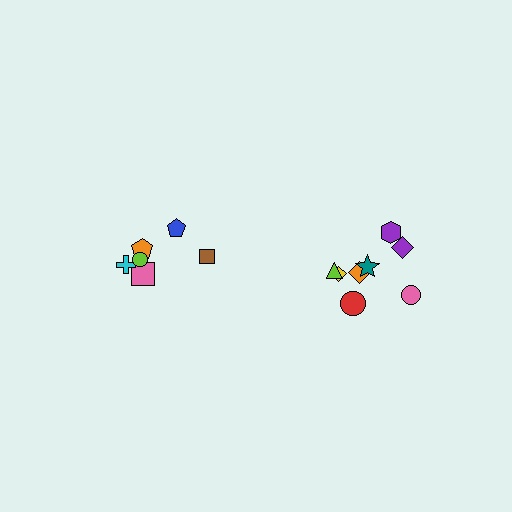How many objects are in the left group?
There are 6 objects.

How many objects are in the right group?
There are 8 objects.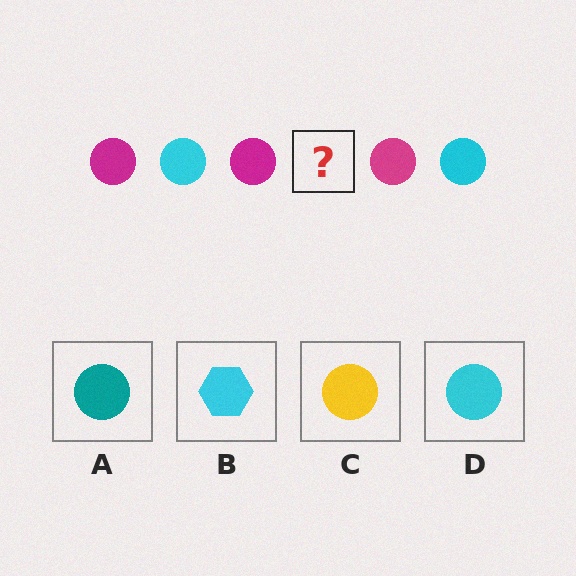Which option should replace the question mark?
Option D.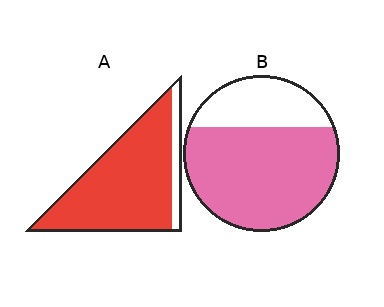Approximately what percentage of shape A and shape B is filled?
A is approximately 90% and B is approximately 70%.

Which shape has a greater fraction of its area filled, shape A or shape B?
Shape A.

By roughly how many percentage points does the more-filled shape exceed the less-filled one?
By roughly 15 percentage points (A over B).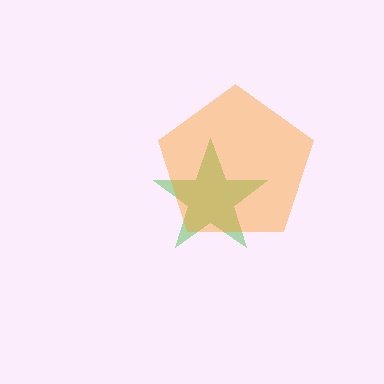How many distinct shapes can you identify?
There are 2 distinct shapes: a green star, an orange pentagon.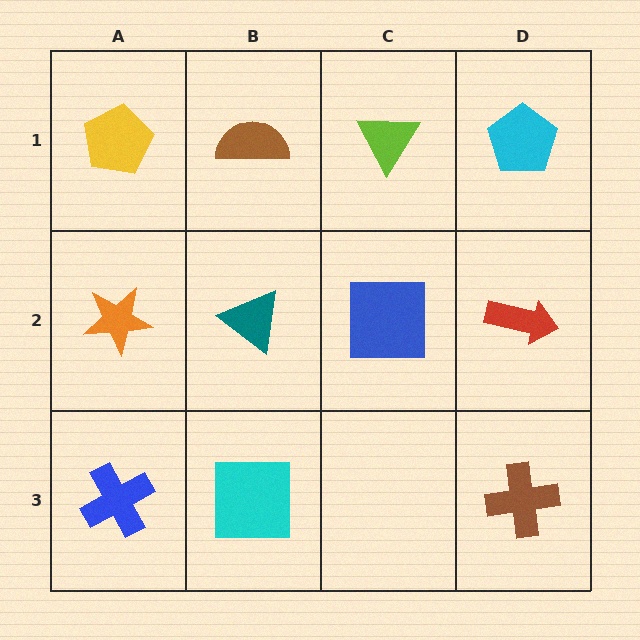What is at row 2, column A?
An orange star.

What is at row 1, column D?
A cyan pentagon.